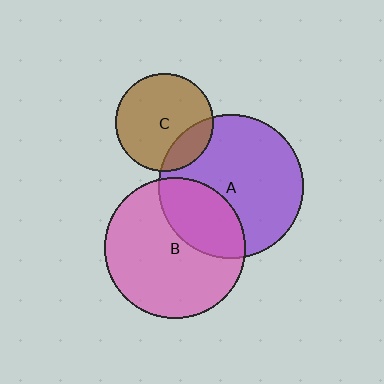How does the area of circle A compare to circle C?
Approximately 2.2 times.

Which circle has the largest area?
Circle A (purple).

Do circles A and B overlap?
Yes.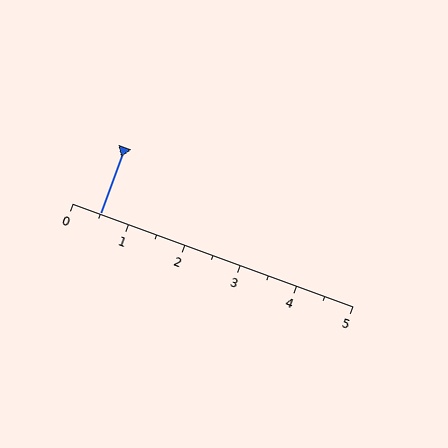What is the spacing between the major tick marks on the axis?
The major ticks are spaced 1 apart.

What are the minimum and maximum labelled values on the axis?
The axis runs from 0 to 5.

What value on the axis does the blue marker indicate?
The marker indicates approximately 0.5.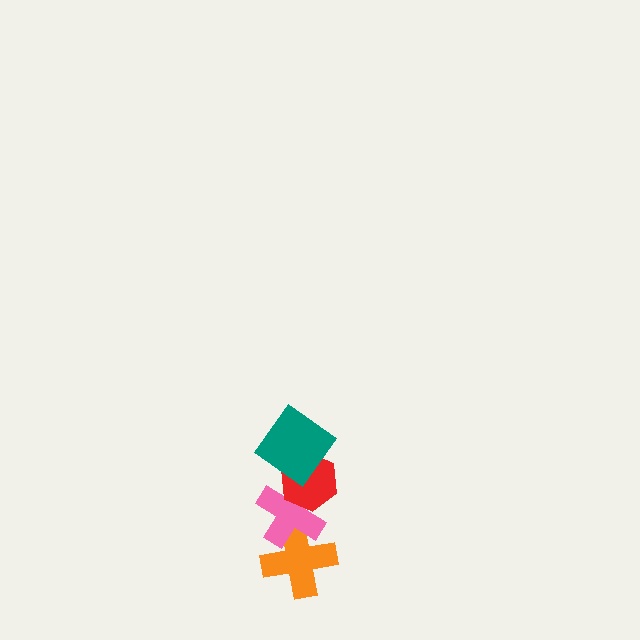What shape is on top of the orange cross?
The pink cross is on top of the orange cross.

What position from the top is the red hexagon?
The red hexagon is 2nd from the top.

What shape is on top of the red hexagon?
The teal diamond is on top of the red hexagon.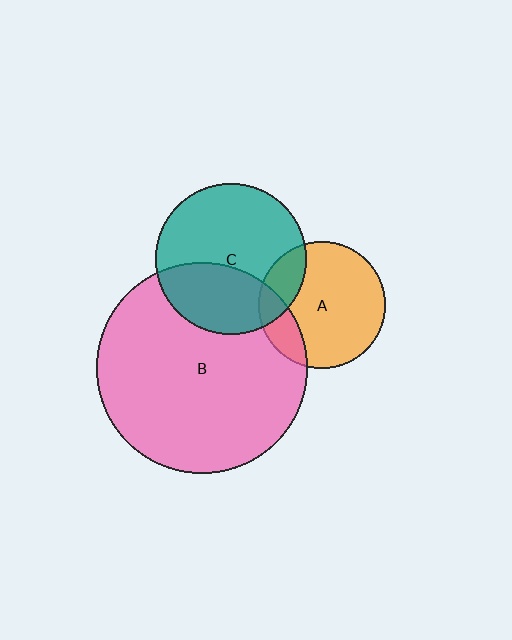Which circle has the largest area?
Circle B (pink).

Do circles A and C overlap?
Yes.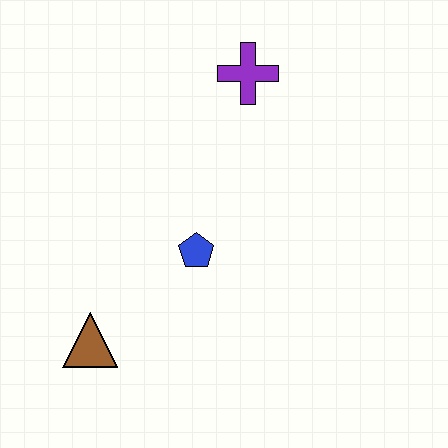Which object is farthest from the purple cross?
The brown triangle is farthest from the purple cross.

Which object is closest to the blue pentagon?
The brown triangle is closest to the blue pentagon.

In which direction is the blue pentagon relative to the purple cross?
The blue pentagon is below the purple cross.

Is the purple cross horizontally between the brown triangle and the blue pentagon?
No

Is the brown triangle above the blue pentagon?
No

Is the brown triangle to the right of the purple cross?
No